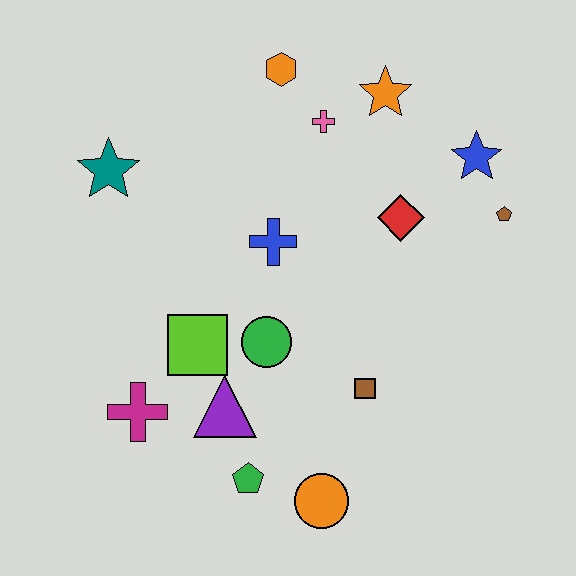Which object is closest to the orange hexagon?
The pink cross is closest to the orange hexagon.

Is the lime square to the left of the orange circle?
Yes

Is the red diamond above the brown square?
Yes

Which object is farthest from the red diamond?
The magenta cross is farthest from the red diamond.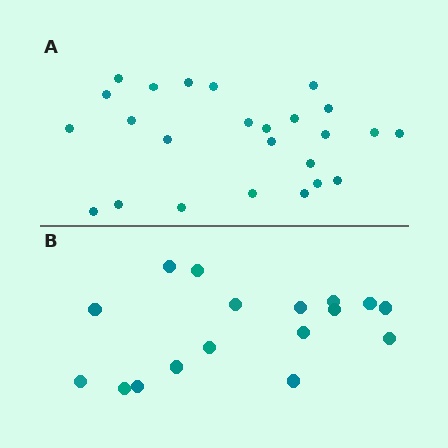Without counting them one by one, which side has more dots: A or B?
Region A (the top region) has more dots.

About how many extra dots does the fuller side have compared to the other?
Region A has roughly 8 or so more dots than region B.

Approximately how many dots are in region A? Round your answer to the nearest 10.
About 20 dots. (The exact count is 25, which rounds to 20.)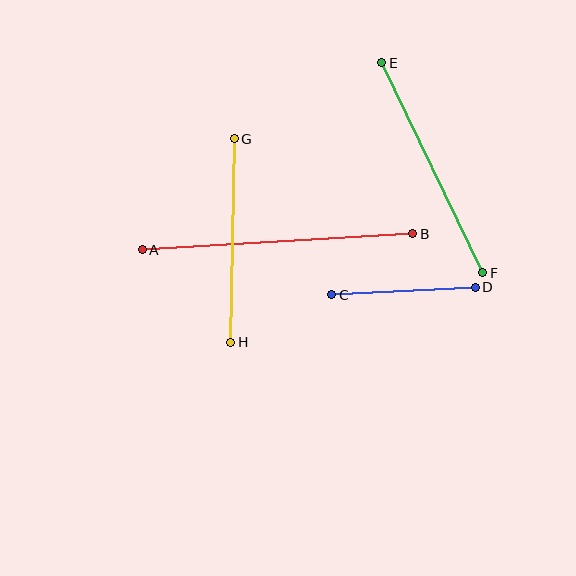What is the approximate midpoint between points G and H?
The midpoint is at approximately (233, 240) pixels.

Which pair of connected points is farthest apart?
Points A and B are farthest apart.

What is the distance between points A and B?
The distance is approximately 271 pixels.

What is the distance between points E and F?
The distance is approximately 233 pixels.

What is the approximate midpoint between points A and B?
The midpoint is at approximately (278, 242) pixels.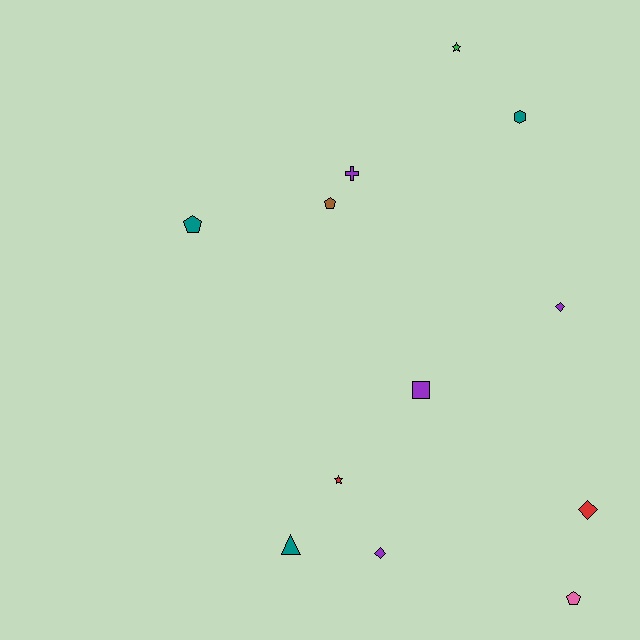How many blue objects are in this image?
There are no blue objects.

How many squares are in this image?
There is 1 square.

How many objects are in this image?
There are 12 objects.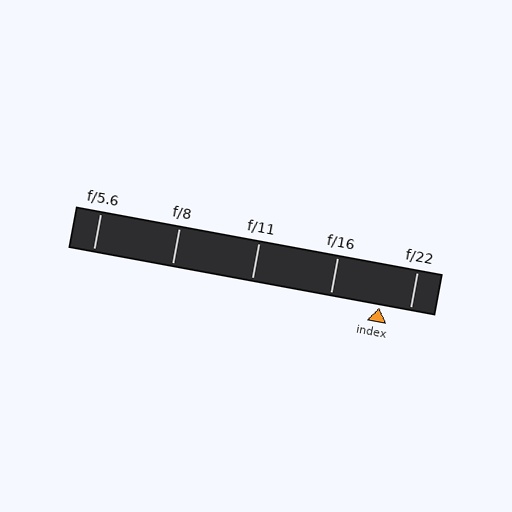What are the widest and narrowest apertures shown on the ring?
The widest aperture shown is f/5.6 and the narrowest is f/22.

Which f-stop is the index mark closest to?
The index mark is closest to f/22.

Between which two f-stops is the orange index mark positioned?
The index mark is between f/16 and f/22.